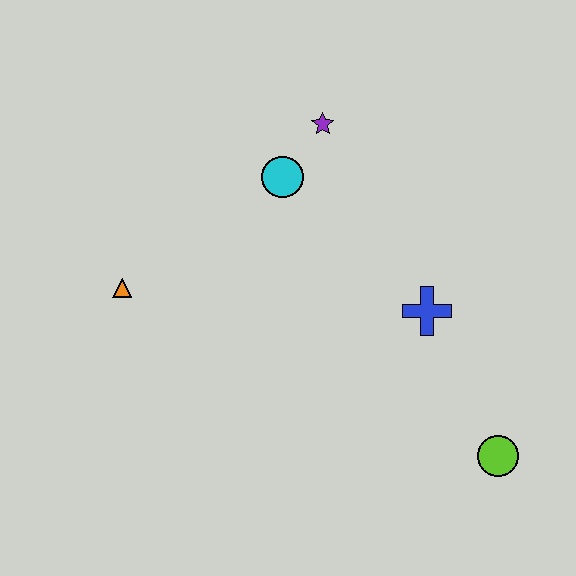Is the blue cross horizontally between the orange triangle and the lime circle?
Yes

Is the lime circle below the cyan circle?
Yes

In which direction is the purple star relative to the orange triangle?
The purple star is to the right of the orange triangle.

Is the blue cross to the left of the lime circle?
Yes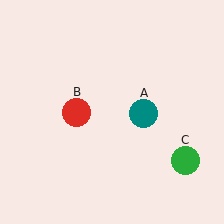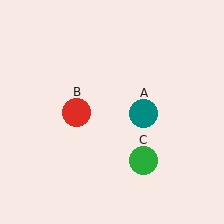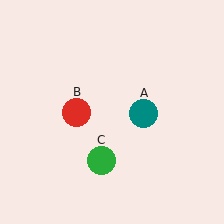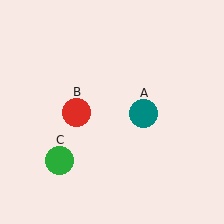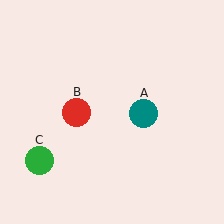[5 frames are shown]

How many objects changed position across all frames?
1 object changed position: green circle (object C).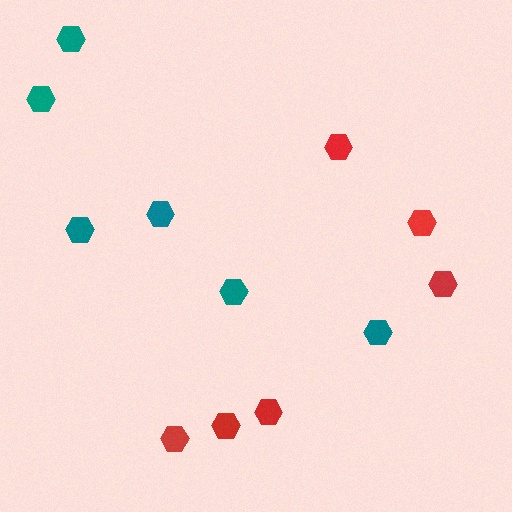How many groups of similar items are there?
There are 2 groups: one group of red hexagons (6) and one group of teal hexagons (6).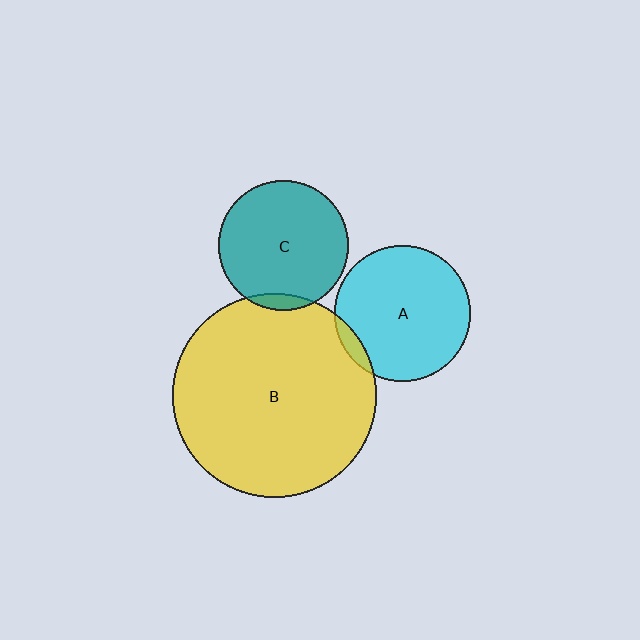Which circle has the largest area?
Circle B (yellow).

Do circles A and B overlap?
Yes.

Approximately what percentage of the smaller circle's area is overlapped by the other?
Approximately 5%.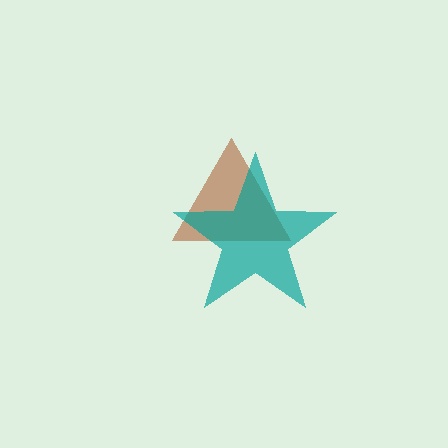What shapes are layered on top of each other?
The layered shapes are: a brown triangle, a teal star.